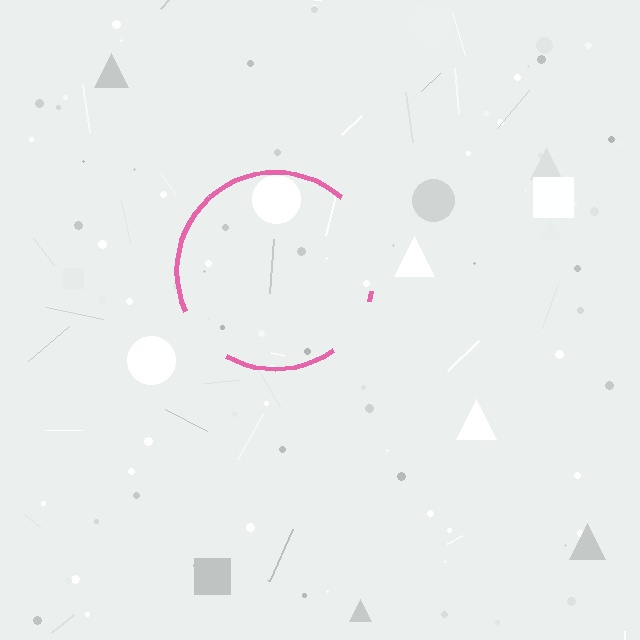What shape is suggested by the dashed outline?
The dashed outline suggests a circle.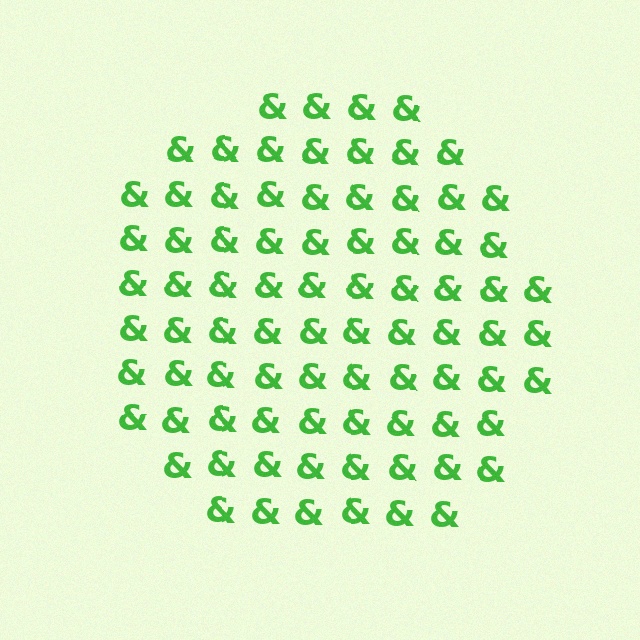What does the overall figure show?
The overall figure shows a circle.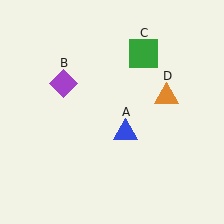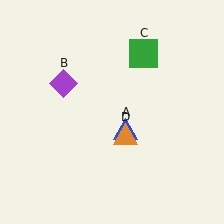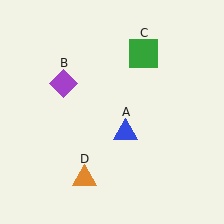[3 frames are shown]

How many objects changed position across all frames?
1 object changed position: orange triangle (object D).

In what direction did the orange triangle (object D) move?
The orange triangle (object D) moved down and to the left.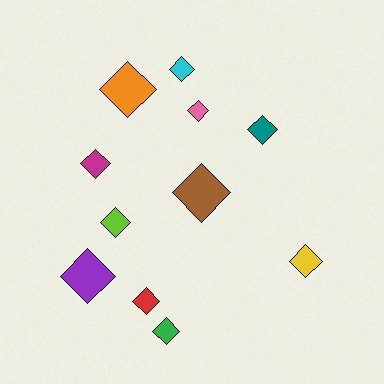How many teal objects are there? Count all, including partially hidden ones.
There is 1 teal object.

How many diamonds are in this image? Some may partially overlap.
There are 11 diamonds.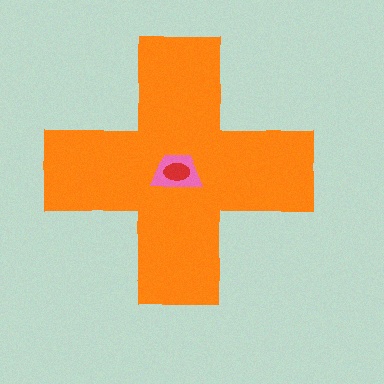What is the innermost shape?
The red ellipse.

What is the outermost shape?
The orange cross.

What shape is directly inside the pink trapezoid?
The red ellipse.